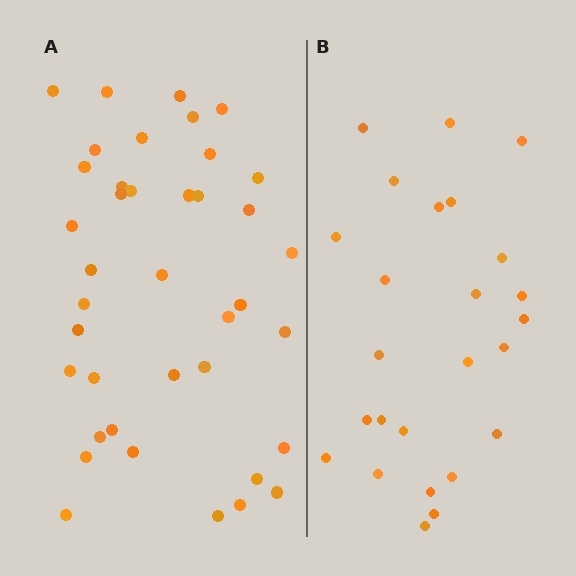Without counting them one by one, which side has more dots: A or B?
Region A (the left region) has more dots.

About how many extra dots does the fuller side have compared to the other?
Region A has approximately 15 more dots than region B.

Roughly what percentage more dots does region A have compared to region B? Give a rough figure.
About 55% more.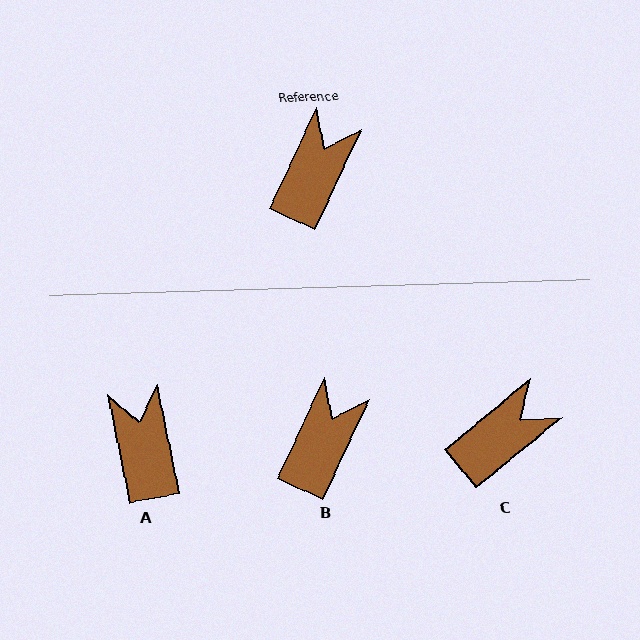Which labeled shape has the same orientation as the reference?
B.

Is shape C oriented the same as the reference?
No, it is off by about 26 degrees.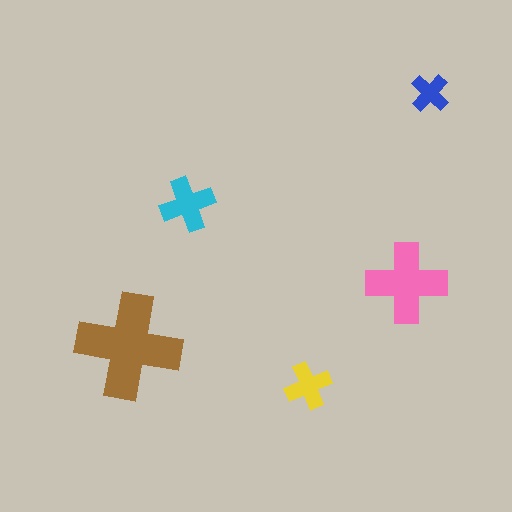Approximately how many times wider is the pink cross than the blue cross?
About 2 times wider.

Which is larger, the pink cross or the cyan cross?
The pink one.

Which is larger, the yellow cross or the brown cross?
The brown one.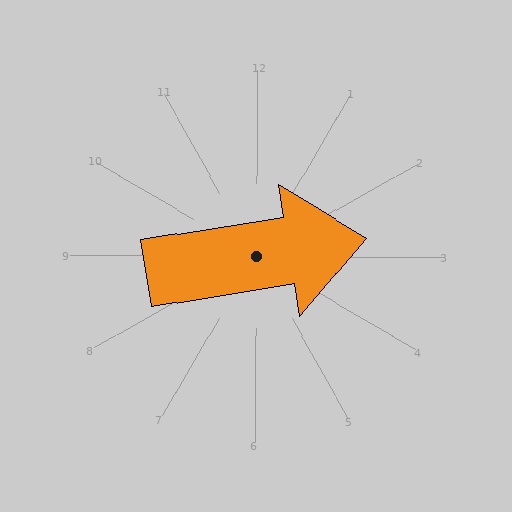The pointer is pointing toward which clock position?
Roughly 3 o'clock.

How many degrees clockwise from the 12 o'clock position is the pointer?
Approximately 81 degrees.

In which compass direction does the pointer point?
East.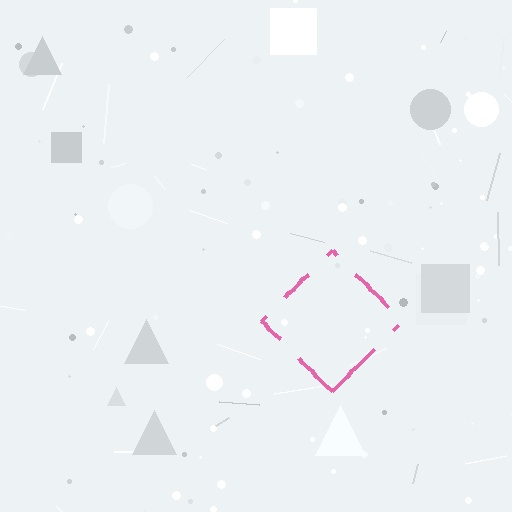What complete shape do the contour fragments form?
The contour fragments form a diamond.